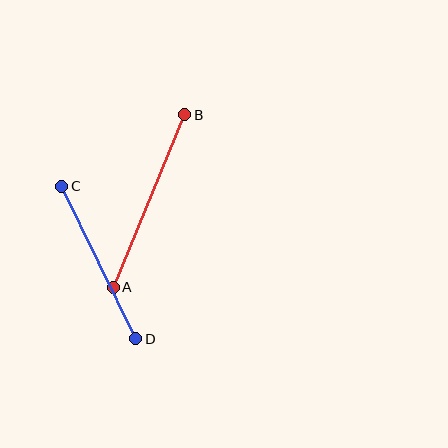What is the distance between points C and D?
The distance is approximately 169 pixels.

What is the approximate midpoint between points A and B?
The midpoint is at approximately (149, 201) pixels.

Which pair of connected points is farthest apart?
Points A and B are farthest apart.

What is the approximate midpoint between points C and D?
The midpoint is at approximately (99, 263) pixels.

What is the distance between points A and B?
The distance is approximately 187 pixels.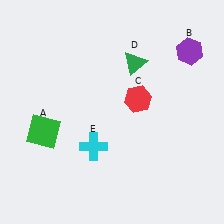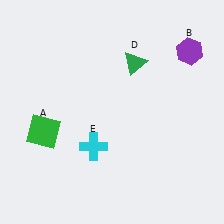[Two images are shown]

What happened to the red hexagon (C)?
The red hexagon (C) was removed in Image 2. It was in the top-right area of Image 1.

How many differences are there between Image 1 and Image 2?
There is 1 difference between the two images.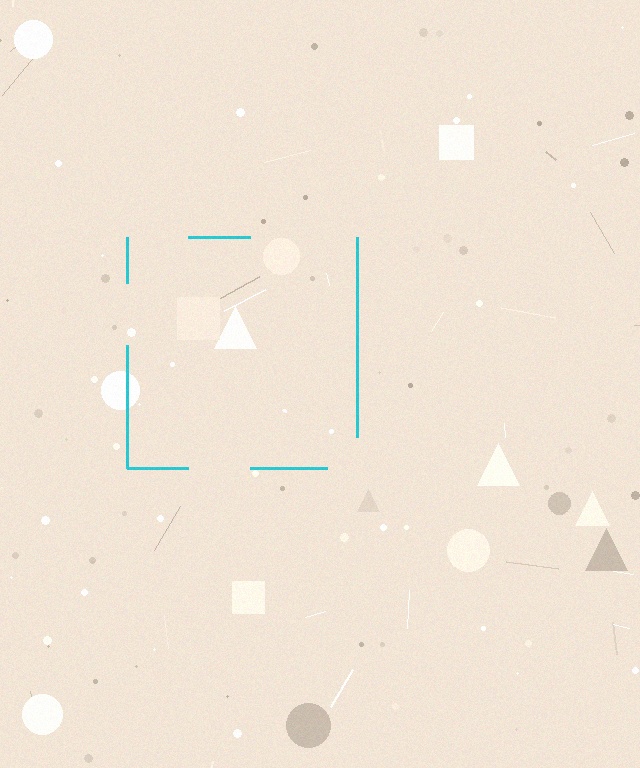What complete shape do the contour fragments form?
The contour fragments form a square.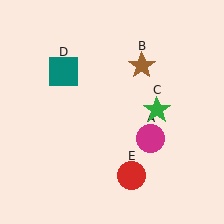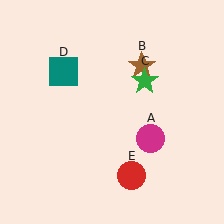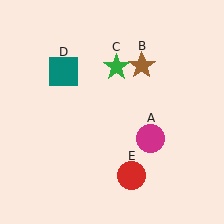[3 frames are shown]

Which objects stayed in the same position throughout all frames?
Magenta circle (object A) and brown star (object B) and teal square (object D) and red circle (object E) remained stationary.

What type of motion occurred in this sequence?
The green star (object C) rotated counterclockwise around the center of the scene.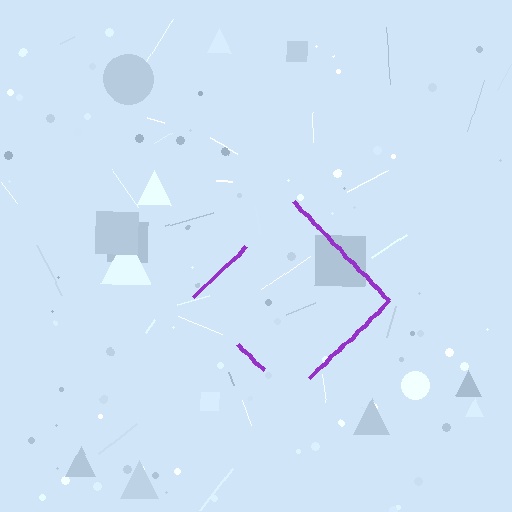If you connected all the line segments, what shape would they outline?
They would outline a diamond.